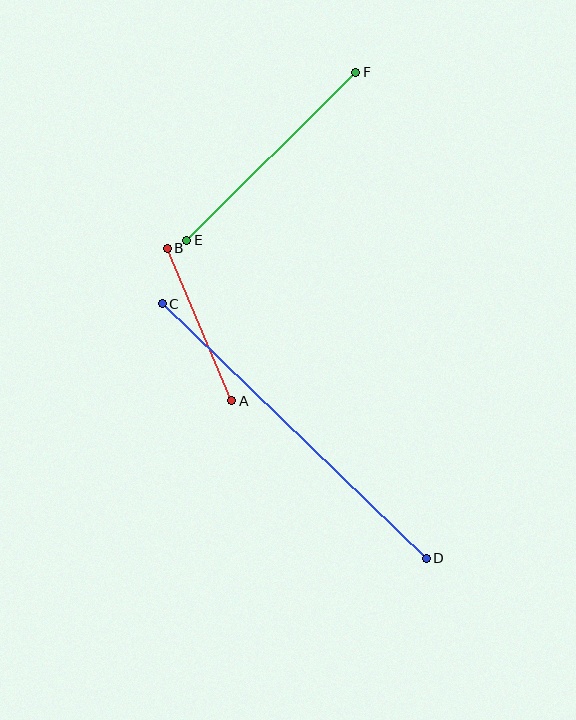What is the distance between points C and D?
The distance is approximately 367 pixels.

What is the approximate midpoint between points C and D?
The midpoint is at approximately (294, 431) pixels.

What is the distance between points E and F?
The distance is approximately 238 pixels.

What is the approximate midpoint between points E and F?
The midpoint is at approximately (271, 156) pixels.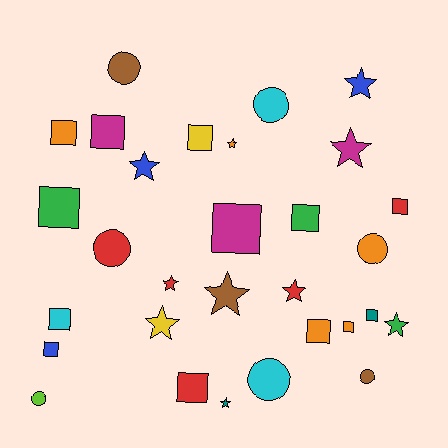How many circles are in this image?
There are 7 circles.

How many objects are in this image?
There are 30 objects.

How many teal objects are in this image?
There are 2 teal objects.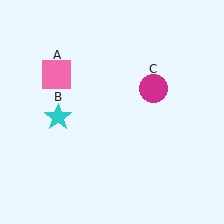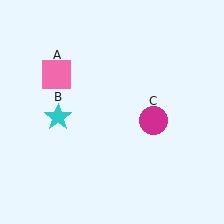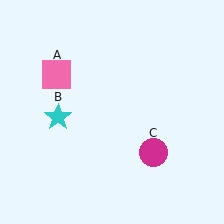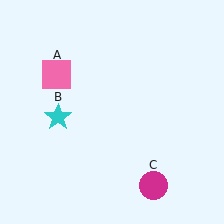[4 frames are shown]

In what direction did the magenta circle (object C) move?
The magenta circle (object C) moved down.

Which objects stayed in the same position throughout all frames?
Pink square (object A) and cyan star (object B) remained stationary.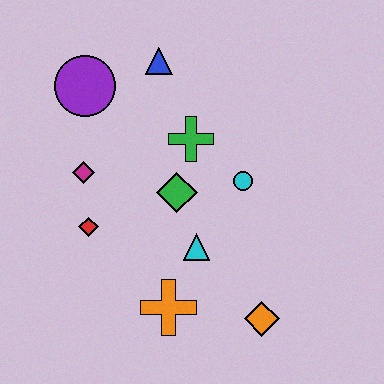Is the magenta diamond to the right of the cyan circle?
No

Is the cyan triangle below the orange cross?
No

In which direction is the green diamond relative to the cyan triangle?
The green diamond is above the cyan triangle.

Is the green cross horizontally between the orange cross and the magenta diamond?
No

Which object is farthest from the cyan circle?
The purple circle is farthest from the cyan circle.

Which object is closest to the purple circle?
The blue triangle is closest to the purple circle.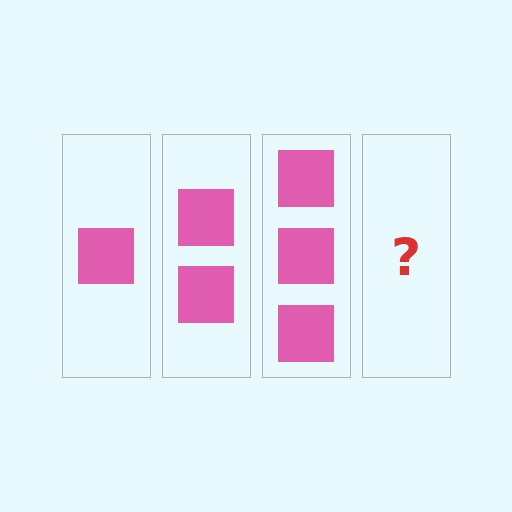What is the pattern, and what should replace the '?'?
The pattern is that each step adds one more square. The '?' should be 4 squares.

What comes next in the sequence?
The next element should be 4 squares.